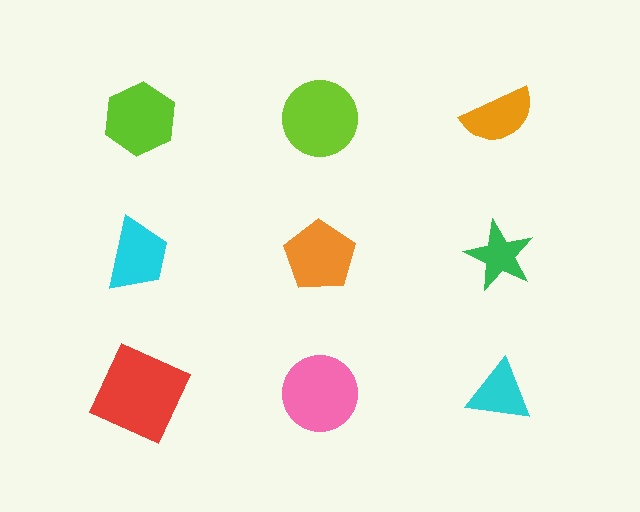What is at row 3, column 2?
A pink circle.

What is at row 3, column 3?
A cyan triangle.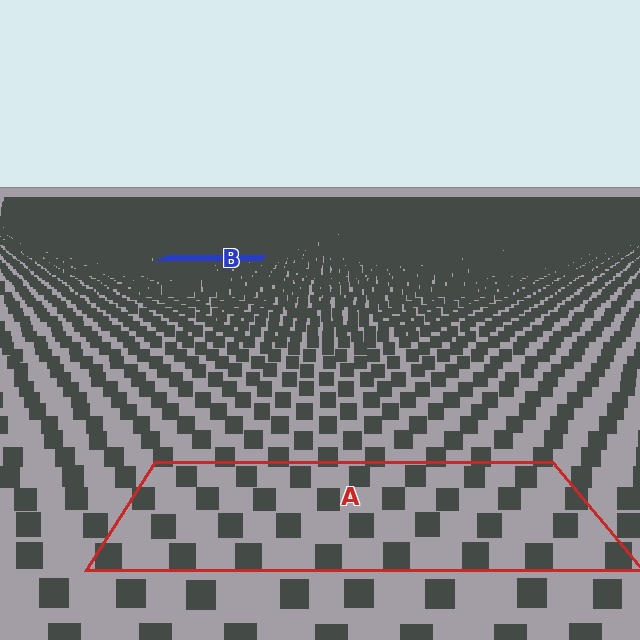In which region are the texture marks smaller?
The texture marks are smaller in region B, because it is farther away.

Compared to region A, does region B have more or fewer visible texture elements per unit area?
Region B has more texture elements per unit area — they are packed more densely because it is farther away.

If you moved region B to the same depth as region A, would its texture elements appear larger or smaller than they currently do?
They would appear larger. At a closer depth, the same texture elements are projected at a bigger on-screen size.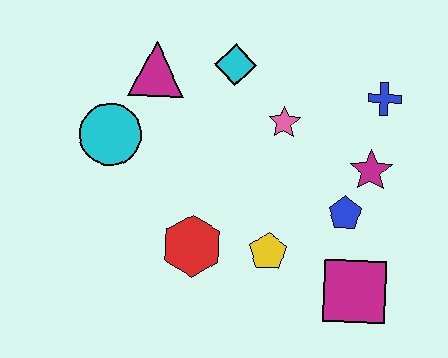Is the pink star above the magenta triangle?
No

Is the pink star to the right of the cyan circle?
Yes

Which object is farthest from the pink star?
The magenta square is farthest from the pink star.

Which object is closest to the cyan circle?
The magenta triangle is closest to the cyan circle.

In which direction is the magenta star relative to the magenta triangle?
The magenta star is to the right of the magenta triangle.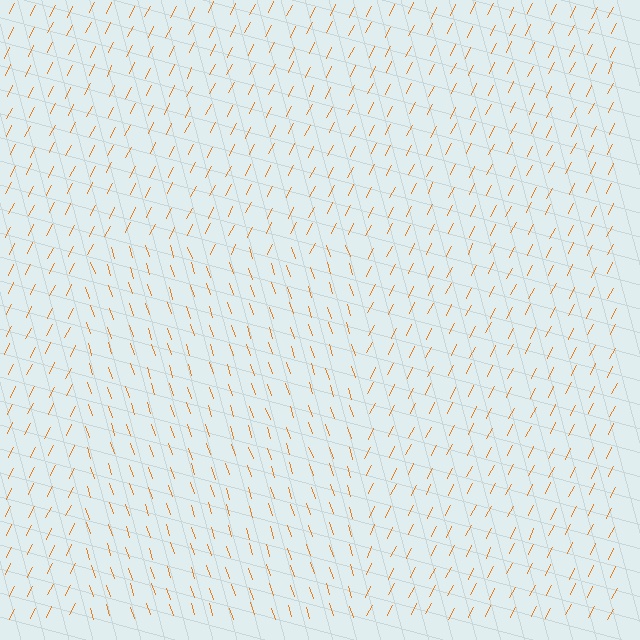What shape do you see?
I see a rectangle.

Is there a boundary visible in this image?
Yes, there is a texture boundary formed by a change in line orientation.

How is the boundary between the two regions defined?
The boundary is defined purely by a change in line orientation (approximately 45 degrees difference). All lines are the same color and thickness.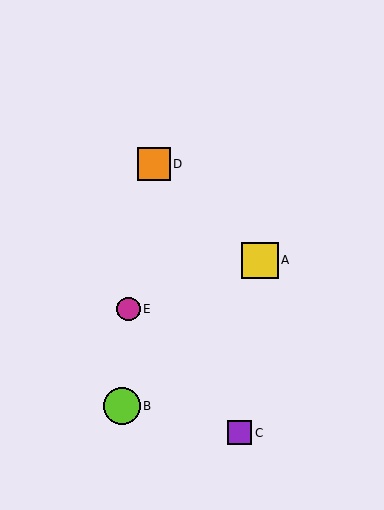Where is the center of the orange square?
The center of the orange square is at (154, 164).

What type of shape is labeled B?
Shape B is a lime circle.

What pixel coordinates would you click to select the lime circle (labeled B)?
Click at (122, 406) to select the lime circle B.